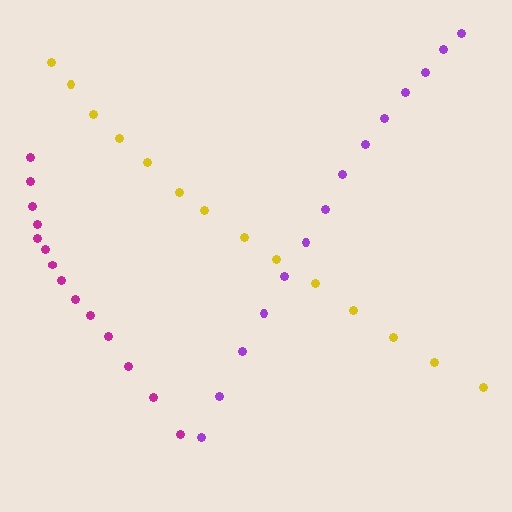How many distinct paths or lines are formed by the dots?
There are 3 distinct paths.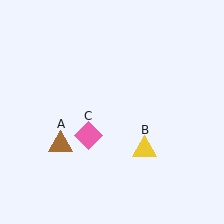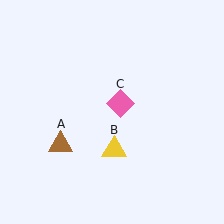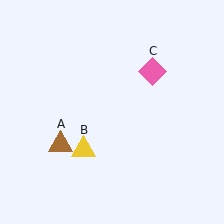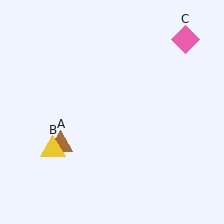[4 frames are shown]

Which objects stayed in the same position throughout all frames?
Brown triangle (object A) remained stationary.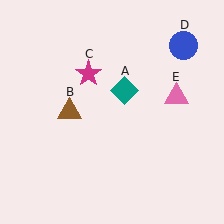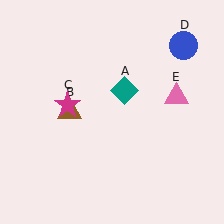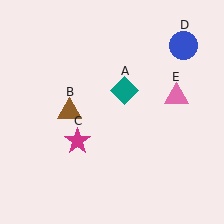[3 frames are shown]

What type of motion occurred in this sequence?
The magenta star (object C) rotated counterclockwise around the center of the scene.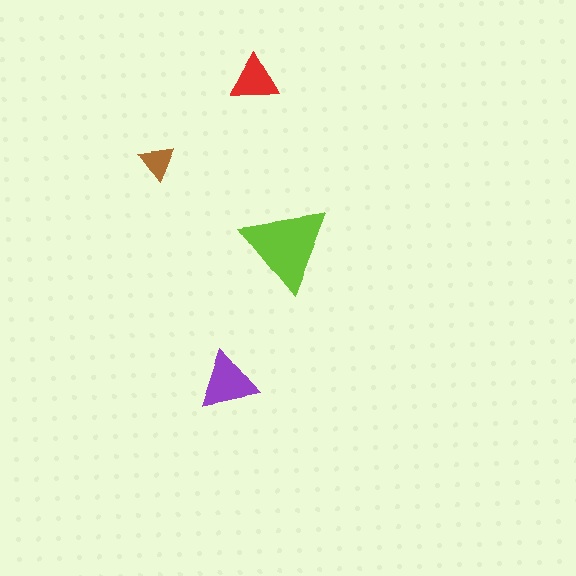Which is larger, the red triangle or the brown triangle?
The red one.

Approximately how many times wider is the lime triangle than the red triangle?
About 2 times wider.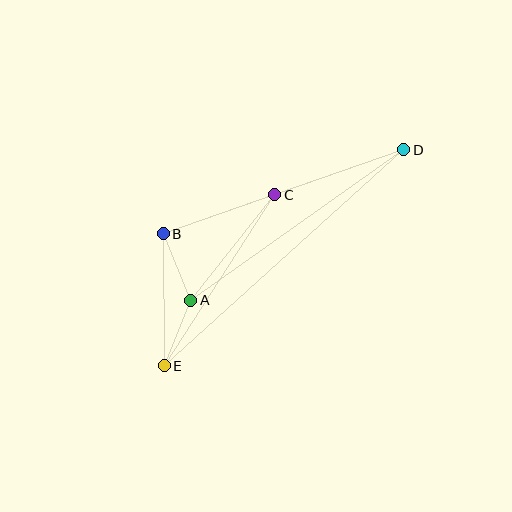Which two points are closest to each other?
Points A and E are closest to each other.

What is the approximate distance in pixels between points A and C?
The distance between A and C is approximately 135 pixels.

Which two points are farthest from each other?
Points D and E are farthest from each other.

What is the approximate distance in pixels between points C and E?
The distance between C and E is approximately 204 pixels.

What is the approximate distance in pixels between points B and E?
The distance between B and E is approximately 132 pixels.